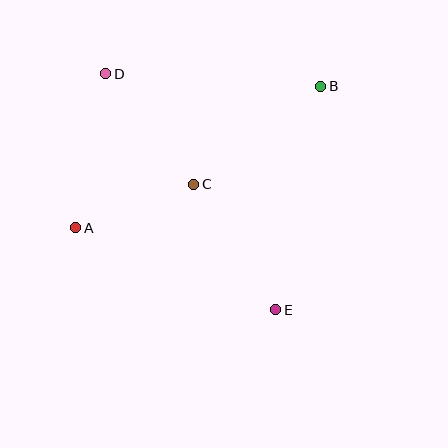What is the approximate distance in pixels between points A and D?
The distance between A and D is approximately 157 pixels.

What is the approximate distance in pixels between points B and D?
The distance between B and D is approximately 216 pixels.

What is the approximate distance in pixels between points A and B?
The distance between A and B is approximately 283 pixels.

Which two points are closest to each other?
Points A and C are closest to each other.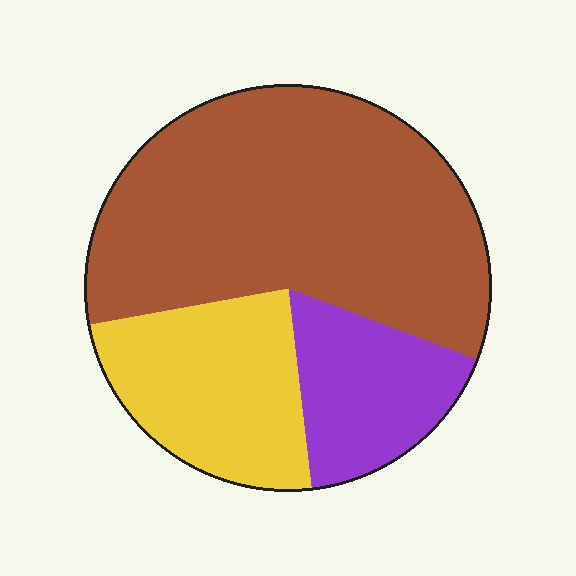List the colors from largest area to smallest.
From largest to smallest: brown, yellow, purple.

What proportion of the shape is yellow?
Yellow covers 24% of the shape.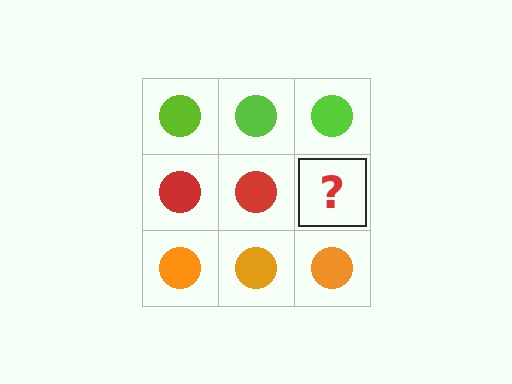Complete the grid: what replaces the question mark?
The question mark should be replaced with a red circle.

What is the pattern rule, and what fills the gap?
The rule is that each row has a consistent color. The gap should be filled with a red circle.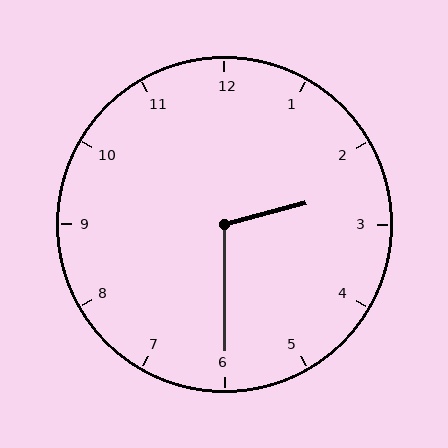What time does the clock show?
2:30.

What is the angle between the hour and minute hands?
Approximately 105 degrees.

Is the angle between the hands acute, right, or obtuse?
It is obtuse.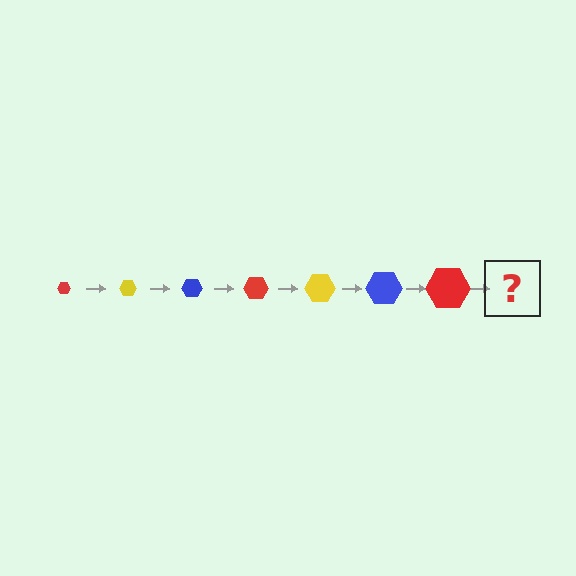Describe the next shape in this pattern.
It should be a yellow hexagon, larger than the previous one.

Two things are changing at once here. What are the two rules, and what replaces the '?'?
The two rules are that the hexagon grows larger each step and the color cycles through red, yellow, and blue. The '?' should be a yellow hexagon, larger than the previous one.